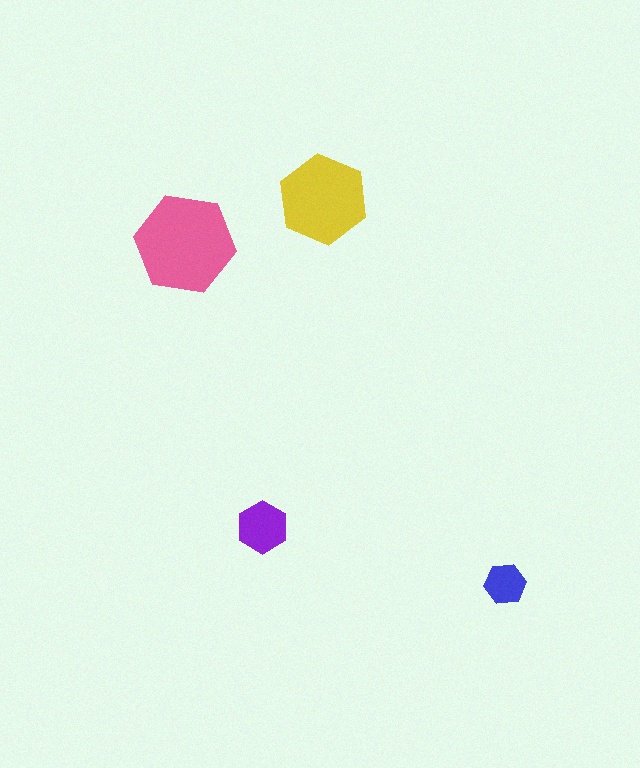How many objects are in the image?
There are 4 objects in the image.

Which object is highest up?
The yellow hexagon is topmost.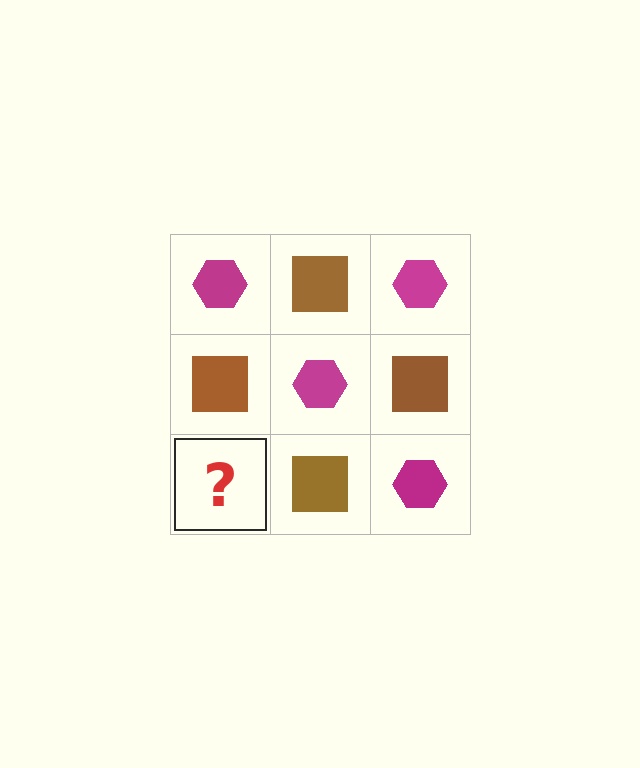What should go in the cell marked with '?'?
The missing cell should contain a magenta hexagon.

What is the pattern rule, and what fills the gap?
The rule is that it alternates magenta hexagon and brown square in a checkerboard pattern. The gap should be filled with a magenta hexagon.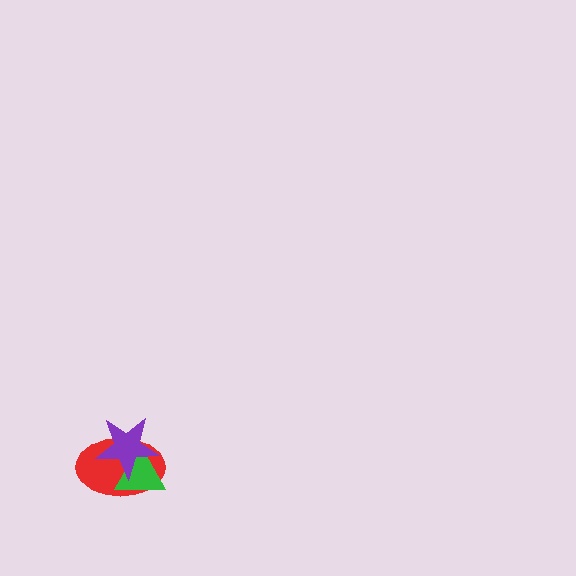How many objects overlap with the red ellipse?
2 objects overlap with the red ellipse.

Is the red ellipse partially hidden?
Yes, it is partially covered by another shape.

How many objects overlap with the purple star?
2 objects overlap with the purple star.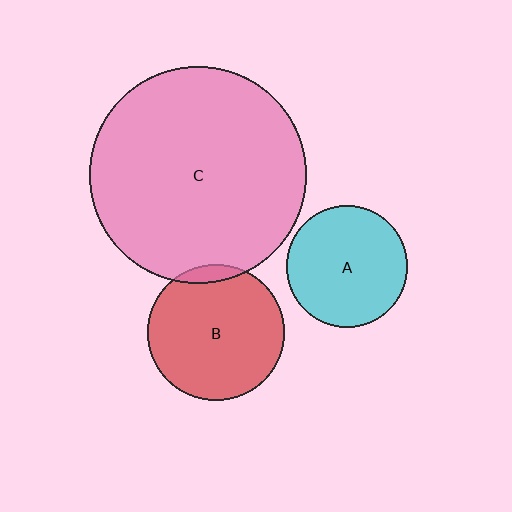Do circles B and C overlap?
Yes.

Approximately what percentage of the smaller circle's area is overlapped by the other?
Approximately 5%.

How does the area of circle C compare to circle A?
Approximately 3.2 times.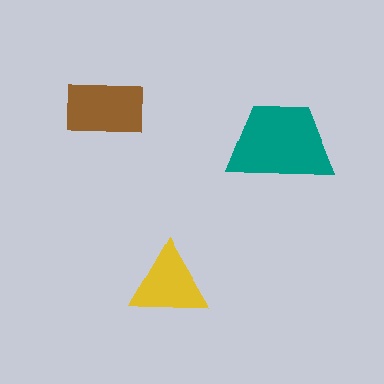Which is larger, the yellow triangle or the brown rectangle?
The brown rectangle.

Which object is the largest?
The teal trapezoid.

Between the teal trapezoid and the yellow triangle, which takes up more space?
The teal trapezoid.